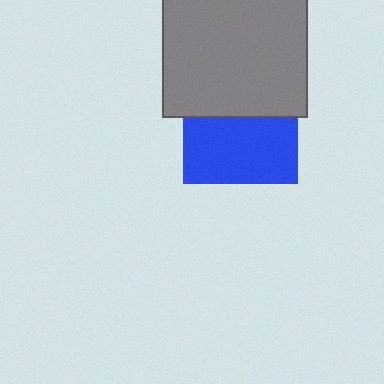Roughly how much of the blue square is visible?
About half of it is visible (roughly 58%).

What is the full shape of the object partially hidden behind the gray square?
The partially hidden object is a blue square.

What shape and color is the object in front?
The object in front is a gray square.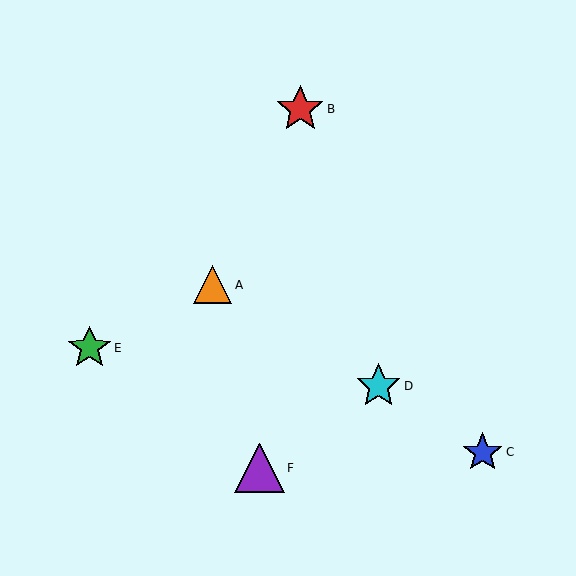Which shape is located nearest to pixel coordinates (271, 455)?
The purple triangle (labeled F) at (259, 468) is nearest to that location.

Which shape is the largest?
The purple triangle (labeled F) is the largest.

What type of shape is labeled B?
Shape B is a red star.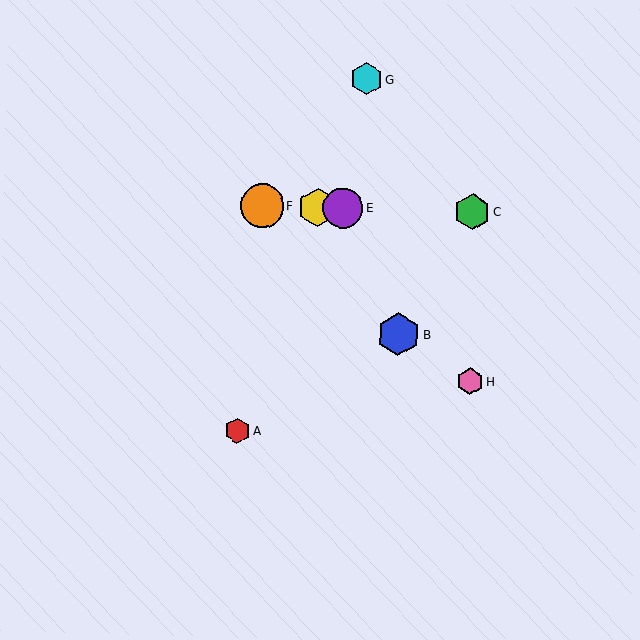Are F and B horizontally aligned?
No, F is at y≈206 and B is at y≈335.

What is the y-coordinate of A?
Object A is at y≈431.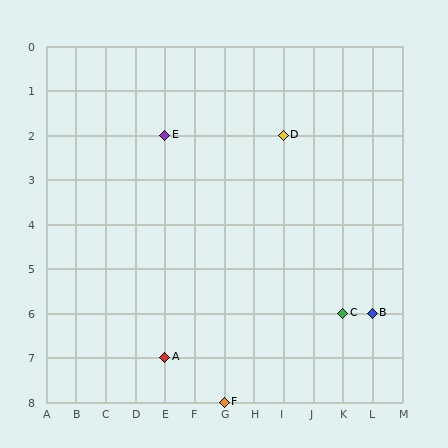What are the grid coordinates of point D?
Point D is at grid coordinates (I, 2).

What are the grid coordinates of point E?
Point E is at grid coordinates (E, 2).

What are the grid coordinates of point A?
Point A is at grid coordinates (E, 7).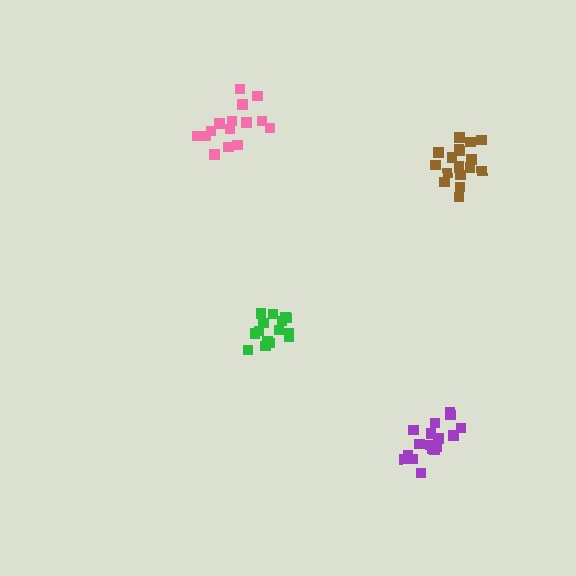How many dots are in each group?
Group 1: 15 dots, Group 2: 15 dots, Group 3: 18 dots, Group 4: 18 dots (66 total).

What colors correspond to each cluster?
The clusters are colored: green, pink, purple, brown.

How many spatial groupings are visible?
There are 4 spatial groupings.